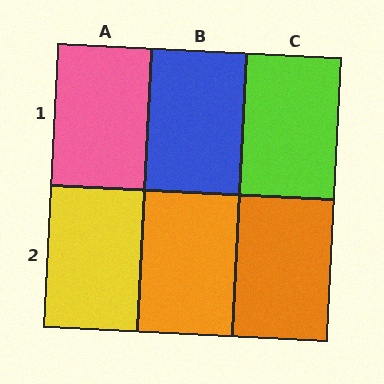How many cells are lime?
1 cell is lime.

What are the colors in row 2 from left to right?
Yellow, orange, orange.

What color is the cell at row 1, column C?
Lime.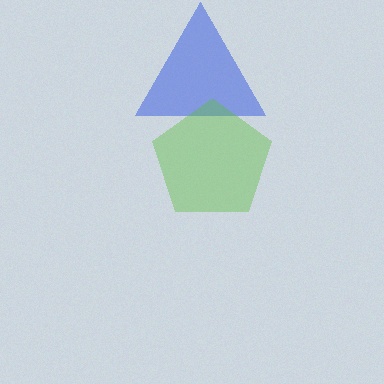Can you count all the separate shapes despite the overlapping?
Yes, there are 2 separate shapes.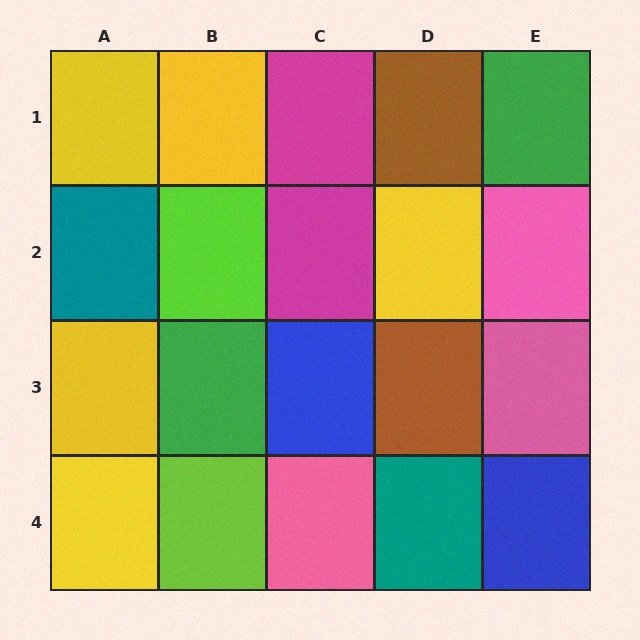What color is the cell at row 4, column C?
Pink.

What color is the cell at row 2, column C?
Magenta.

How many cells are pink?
3 cells are pink.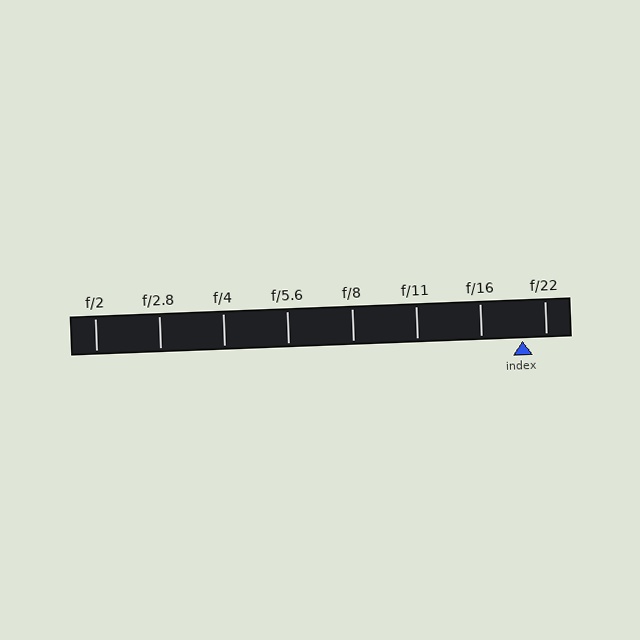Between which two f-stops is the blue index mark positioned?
The index mark is between f/16 and f/22.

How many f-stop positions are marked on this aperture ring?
There are 8 f-stop positions marked.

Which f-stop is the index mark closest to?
The index mark is closest to f/22.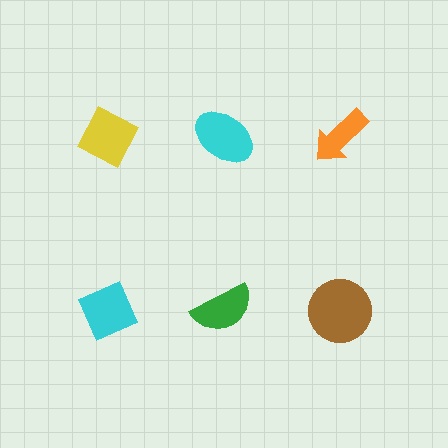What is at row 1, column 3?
An orange arrow.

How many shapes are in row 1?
3 shapes.